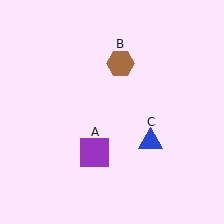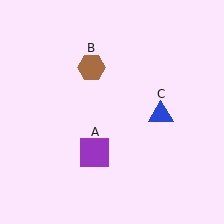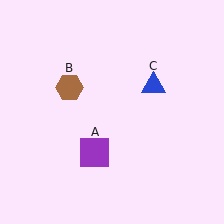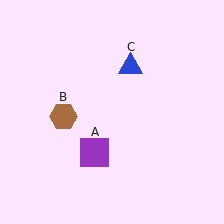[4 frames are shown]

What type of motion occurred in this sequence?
The brown hexagon (object B), blue triangle (object C) rotated counterclockwise around the center of the scene.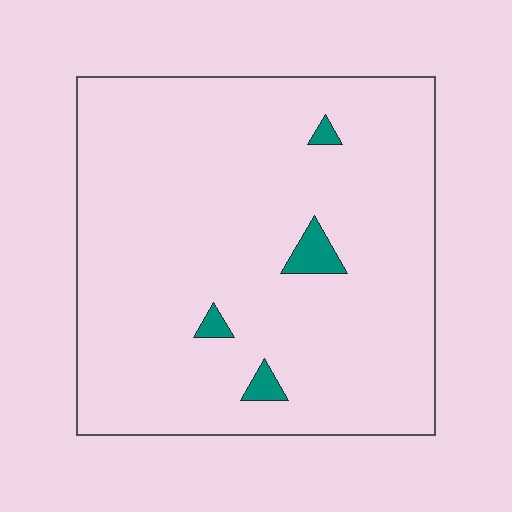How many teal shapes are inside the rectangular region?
4.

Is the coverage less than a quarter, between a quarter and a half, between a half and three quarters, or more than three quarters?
Less than a quarter.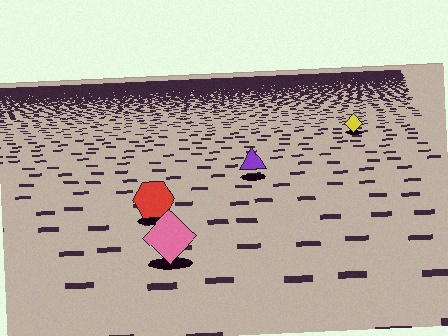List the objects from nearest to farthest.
From nearest to farthest: the pink diamond, the red hexagon, the purple triangle, the yellow diamond.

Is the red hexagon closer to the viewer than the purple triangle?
Yes. The red hexagon is closer — you can tell from the texture gradient: the ground texture is coarser near it.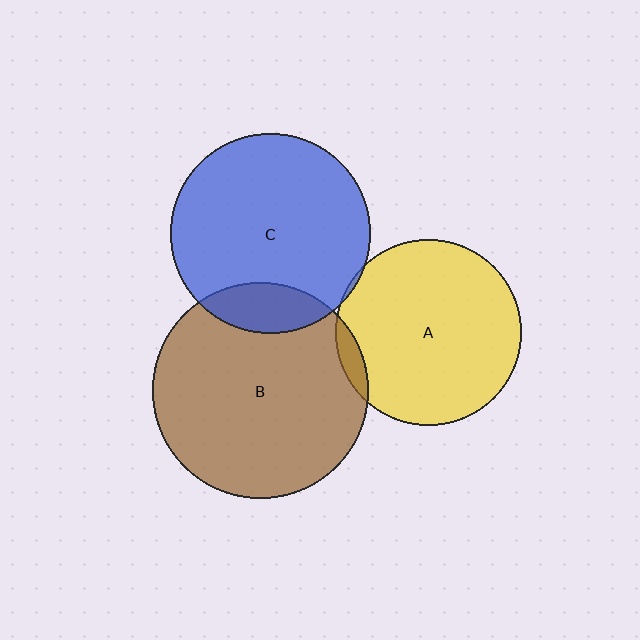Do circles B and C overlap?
Yes.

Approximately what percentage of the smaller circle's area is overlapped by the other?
Approximately 15%.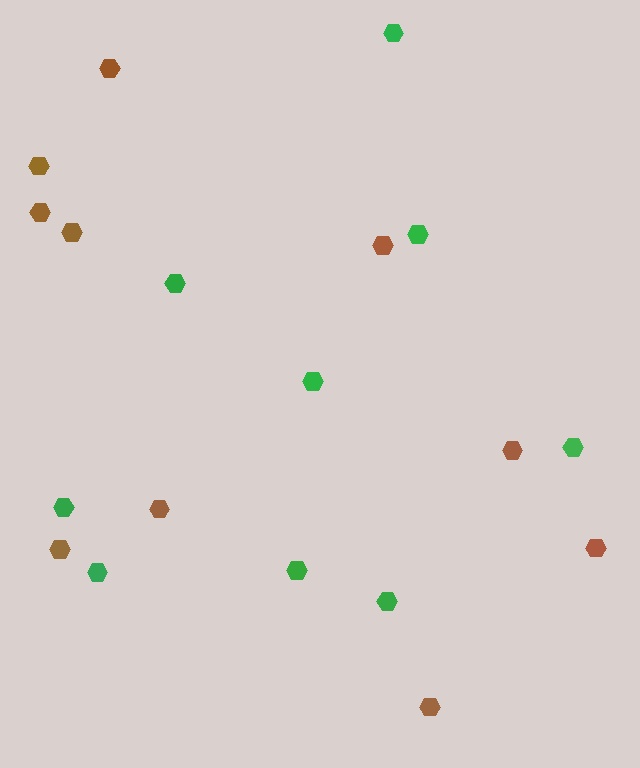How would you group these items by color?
There are 2 groups: one group of brown hexagons (10) and one group of green hexagons (9).